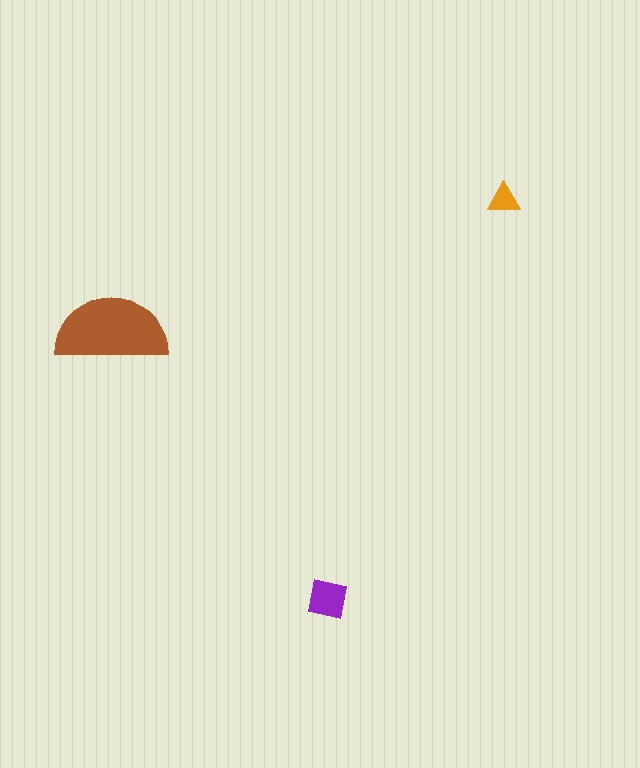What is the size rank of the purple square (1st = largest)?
2nd.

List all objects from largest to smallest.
The brown semicircle, the purple square, the orange triangle.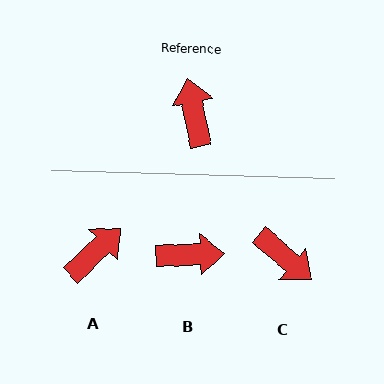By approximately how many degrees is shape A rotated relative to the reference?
Approximately 58 degrees clockwise.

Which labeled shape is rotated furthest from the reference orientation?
C, about 142 degrees away.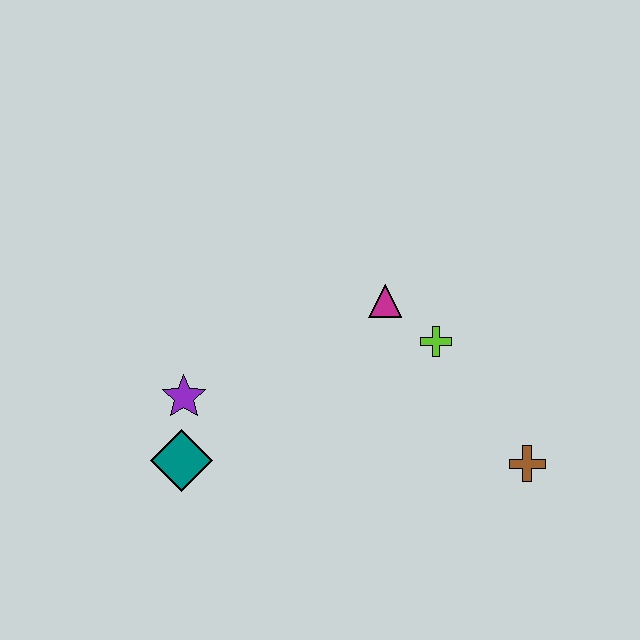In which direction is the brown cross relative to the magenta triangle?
The brown cross is below the magenta triangle.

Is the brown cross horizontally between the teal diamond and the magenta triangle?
No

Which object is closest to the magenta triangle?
The lime cross is closest to the magenta triangle.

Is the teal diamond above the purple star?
No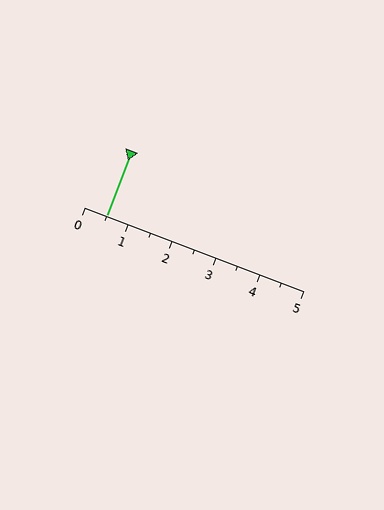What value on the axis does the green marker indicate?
The marker indicates approximately 0.5.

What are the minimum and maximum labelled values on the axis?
The axis runs from 0 to 5.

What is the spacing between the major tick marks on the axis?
The major ticks are spaced 1 apart.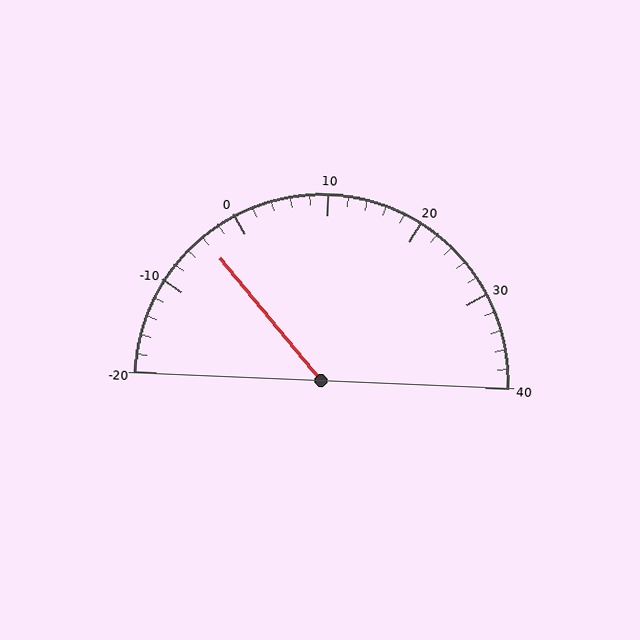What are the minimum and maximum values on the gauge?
The gauge ranges from -20 to 40.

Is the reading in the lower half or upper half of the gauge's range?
The reading is in the lower half of the range (-20 to 40).